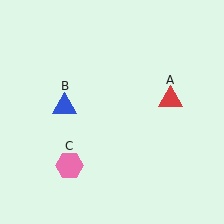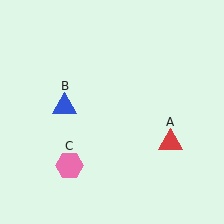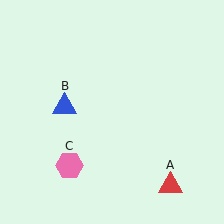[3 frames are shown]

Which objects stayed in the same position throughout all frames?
Blue triangle (object B) and pink hexagon (object C) remained stationary.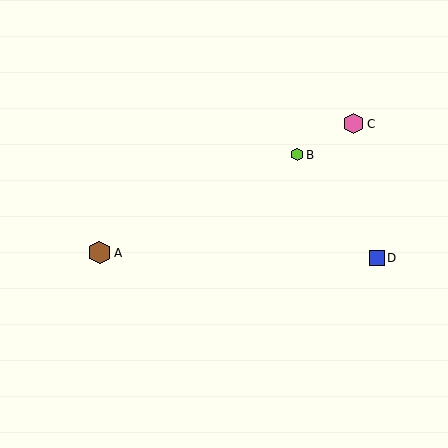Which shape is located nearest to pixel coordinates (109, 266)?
The brown hexagon (labeled A) at (99, 253) is nearest to that location.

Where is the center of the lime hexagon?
The center of the lime hexagon is at (297, 155).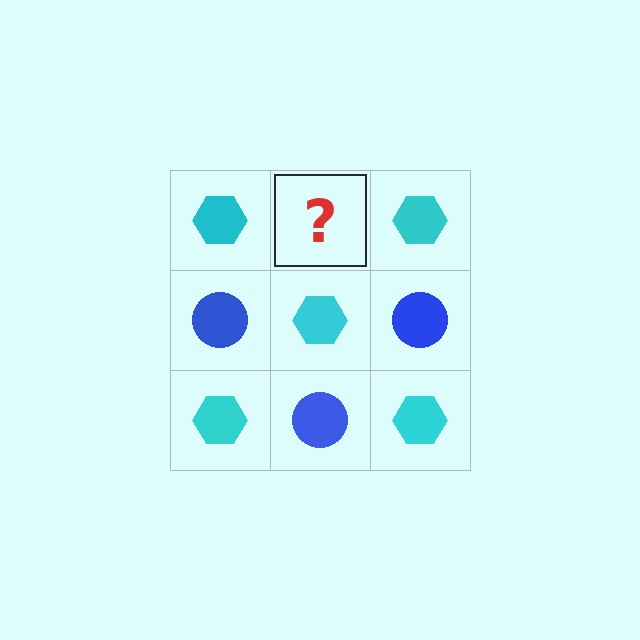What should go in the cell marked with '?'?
The missing cell should contain a blue circle.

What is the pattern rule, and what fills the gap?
The rule is that it alternates cyan hexagon and blue circle in a checkerboard pattern. The gap should be filled with a blue circle.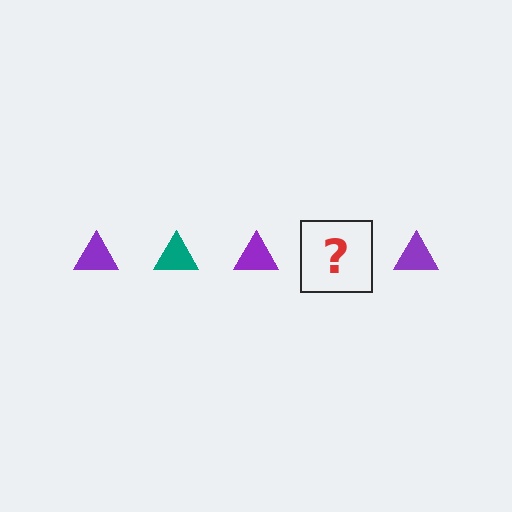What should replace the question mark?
The question mark should be replaced with a teal triangle.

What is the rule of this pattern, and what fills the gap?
The rule is that the pattern cycles through purple, teal triangles. The gap should be filled with a teal triangle.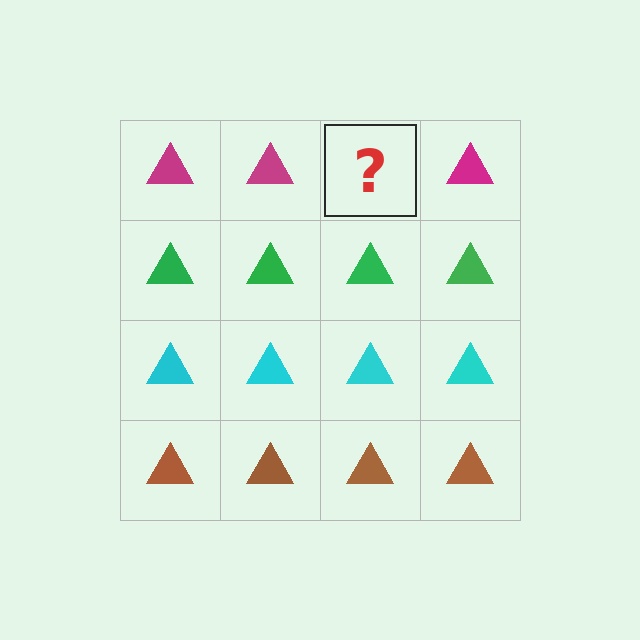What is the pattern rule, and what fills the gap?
The rule is that each row has a consistent color. The gap should be filled with a magenta triangle.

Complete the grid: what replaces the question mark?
The question mark should be replaced with a magenta triangle.